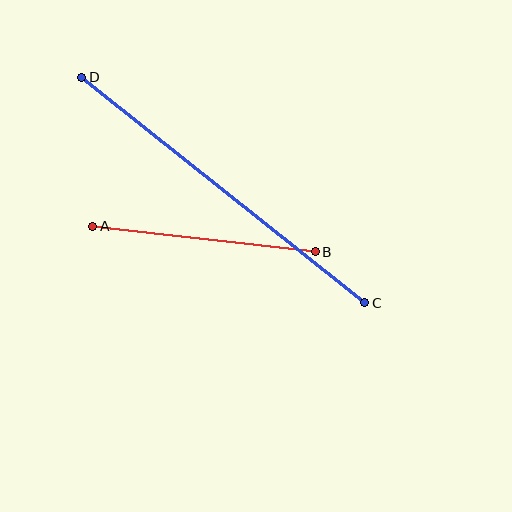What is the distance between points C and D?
The distance is approximately 362 pixels.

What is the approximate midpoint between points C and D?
The midpoint is at approximately (223, 190) pixels.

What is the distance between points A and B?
The distance is approximately 224 pixels.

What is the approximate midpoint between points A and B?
The midpoint is at approximately (204, 239) pixels.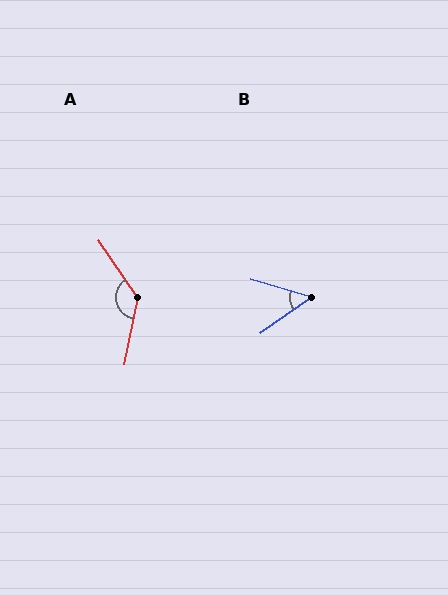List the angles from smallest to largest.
B (52°), A (135°).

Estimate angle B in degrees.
Approximately 52 degrees.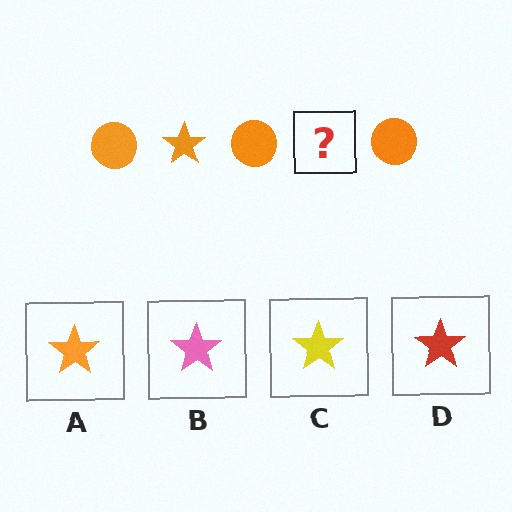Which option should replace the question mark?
Option A.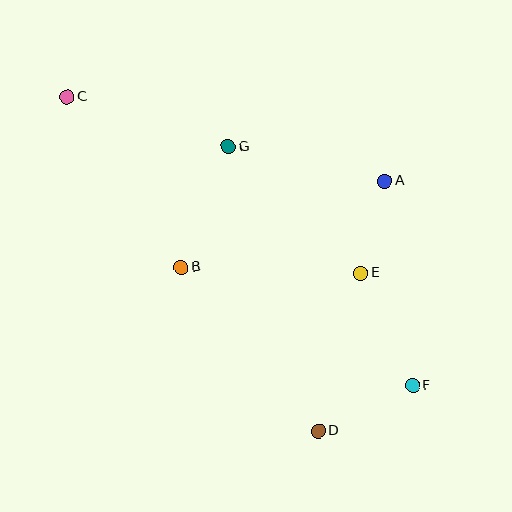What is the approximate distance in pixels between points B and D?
The distance between B and D is approximately 213 pixels.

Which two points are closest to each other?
Points A and E are closest to each other.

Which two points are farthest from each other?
Points C and F are farthest from each other.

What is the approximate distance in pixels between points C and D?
The distance between C and D is approximately 418 pixels.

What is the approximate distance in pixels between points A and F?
The distance between A and F is approximately 207 pixels.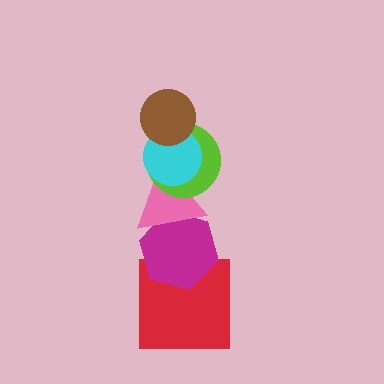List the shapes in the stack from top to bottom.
From top to bottom: the brown circle, the cyan circle, the lime circle, the pink triangle, the magenta hexagon, the red square.